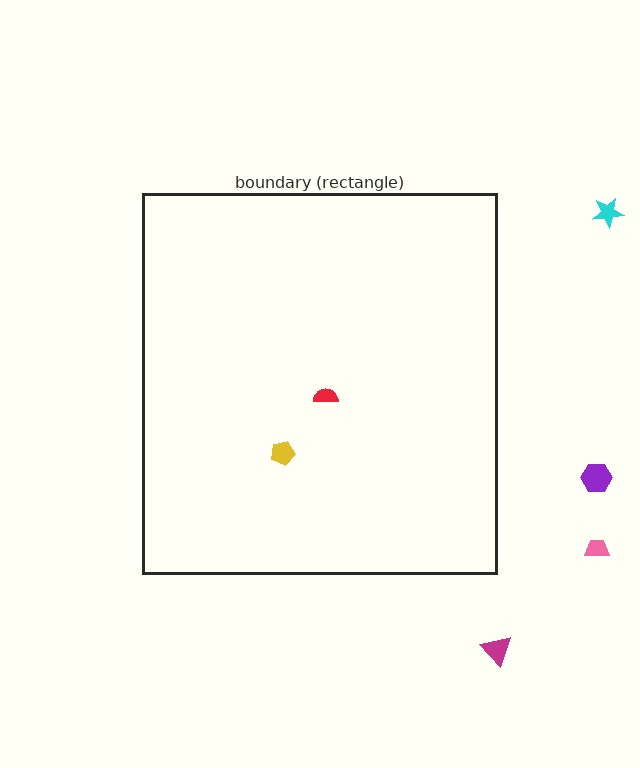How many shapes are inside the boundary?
2 inside, 4 outside.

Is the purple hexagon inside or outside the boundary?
Outside.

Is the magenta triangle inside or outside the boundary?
Outside.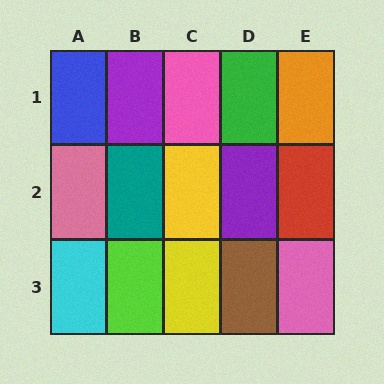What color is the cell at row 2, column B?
Teal.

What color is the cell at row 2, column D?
Purple.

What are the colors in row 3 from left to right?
Cyan, lime, yellow, brown, pink.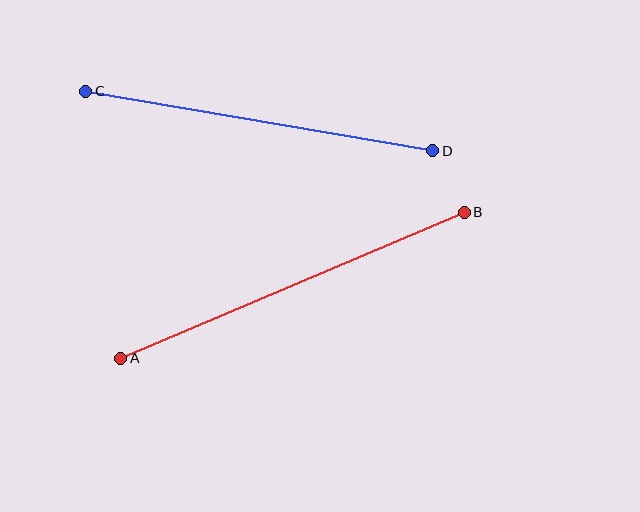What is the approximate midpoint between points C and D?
The midpoint is at approximately (259, 121) pixels.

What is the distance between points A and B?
The distance is approximately 373 pixels.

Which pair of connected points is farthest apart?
Points A and B are farthest apart.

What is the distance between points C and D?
The distance is approximately 352 pixels.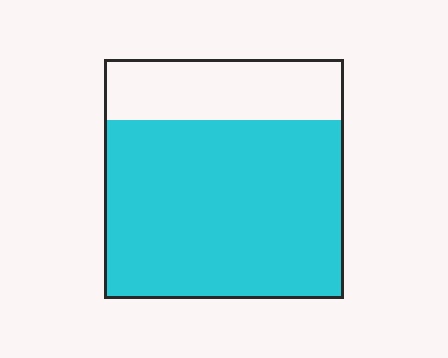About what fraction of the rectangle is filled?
About three quarters (3/4).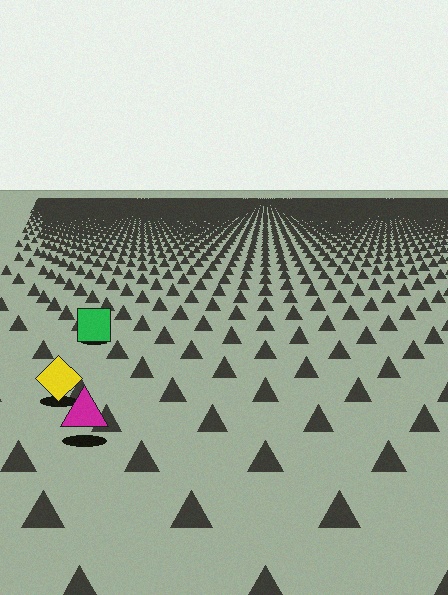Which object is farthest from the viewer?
The green square is farthest from the viewer. It appears smaller and the ground texture around it is denser.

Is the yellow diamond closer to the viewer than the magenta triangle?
No. The magenta triangle is closer — you can tell from the texture gradient: the ground texture is coarser near it.